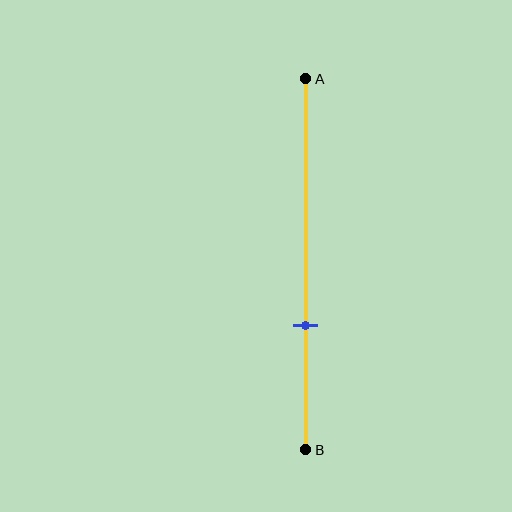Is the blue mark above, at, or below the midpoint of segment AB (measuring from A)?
The blue mark is below the midpoint of segment AB.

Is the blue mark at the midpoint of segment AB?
No, the mark is at about 65% from A, not at the 50% midpoint.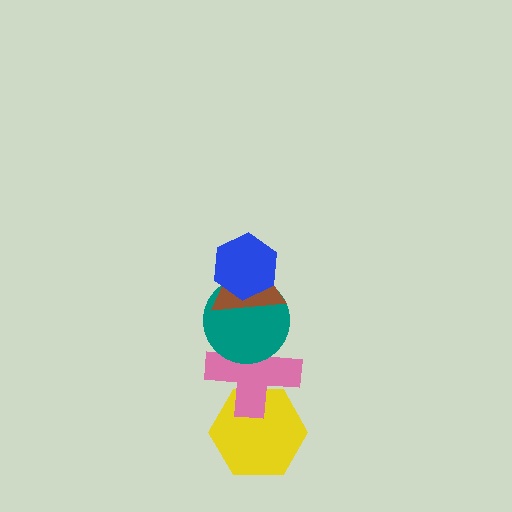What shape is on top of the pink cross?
The teal circle is on top of the pink cross.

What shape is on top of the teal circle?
The brown triangle is on top of the teal circle.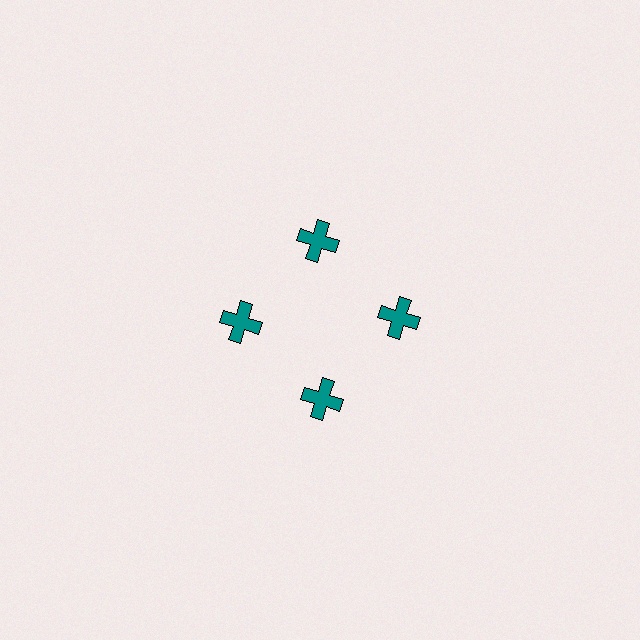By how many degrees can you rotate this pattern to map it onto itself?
The pattern maps onto itself every 90 degrees of rotation.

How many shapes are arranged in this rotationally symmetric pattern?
There are 4 shapes, arranged in 4 groups of 1.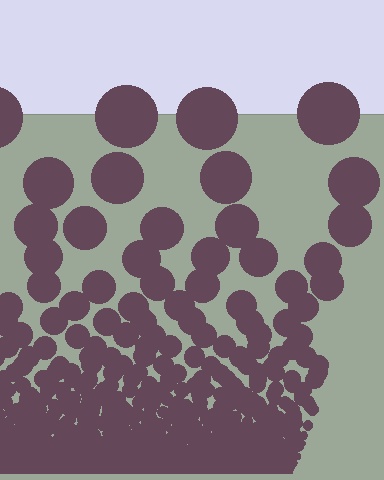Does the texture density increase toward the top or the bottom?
Density increases toward the bottom.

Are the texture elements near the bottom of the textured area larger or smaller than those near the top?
Smaller. The gradient is inverted — elements near the bottom are smaller and denser.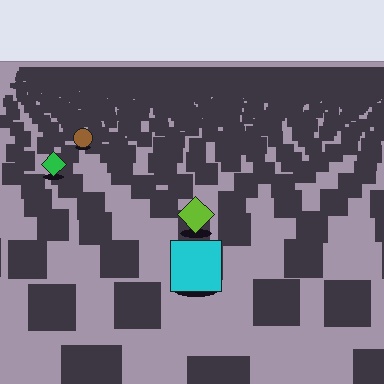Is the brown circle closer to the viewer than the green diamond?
No. The green diamond is closer — you can tell from the texture gradient: the ground texture is coarser near it.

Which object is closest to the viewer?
The cyan square is closest. The texture marks near it are larger and more spread out.